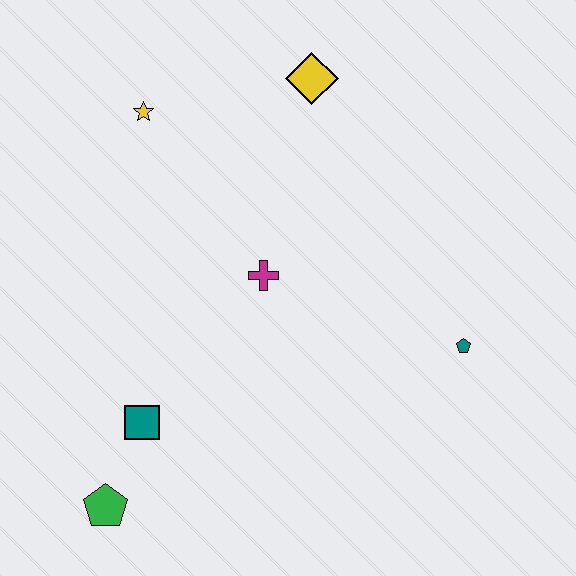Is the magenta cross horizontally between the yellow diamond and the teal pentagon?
No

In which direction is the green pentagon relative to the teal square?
The green pentagon is below the teal square.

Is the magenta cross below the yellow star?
Yes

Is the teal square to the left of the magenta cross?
Yes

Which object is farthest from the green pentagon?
The yellow diamond is farthest from the green pentagon.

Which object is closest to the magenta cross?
The teal square is closest to the magenta cross.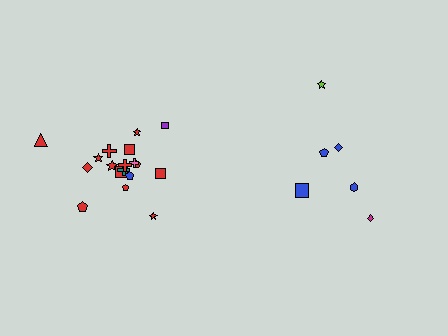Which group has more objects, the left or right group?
The left group.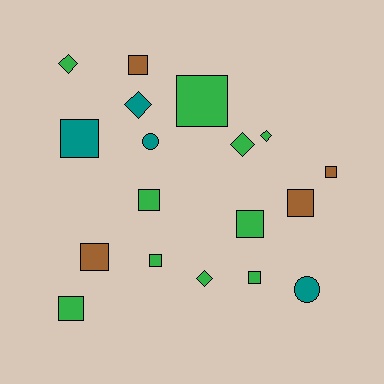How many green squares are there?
There are 6 green squares.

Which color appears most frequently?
Green, with 10 objects.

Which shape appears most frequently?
Square, with 11 objects.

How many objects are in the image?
There are 18 objects.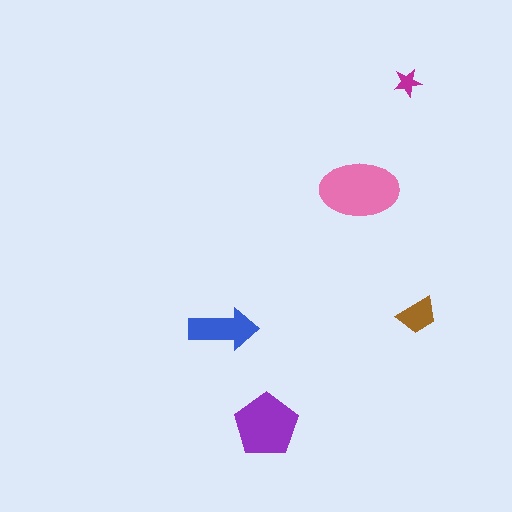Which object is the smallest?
The magenta star.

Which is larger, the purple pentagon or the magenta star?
The purple pentagon.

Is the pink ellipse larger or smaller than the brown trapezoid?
Larger.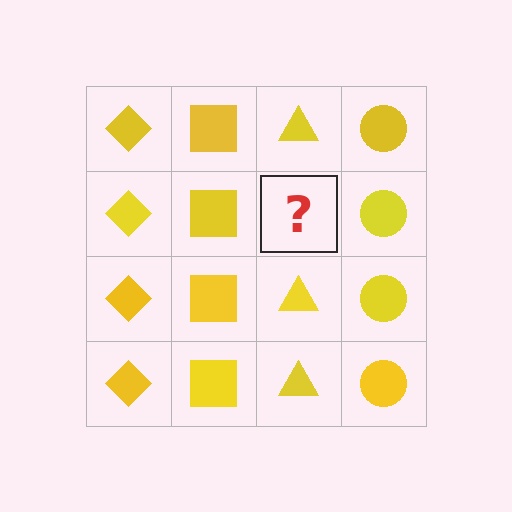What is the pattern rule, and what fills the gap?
The rule is that each column has a consistent shape. The gap should be filled with a yellow triangle.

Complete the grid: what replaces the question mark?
The question mark should be replaced with a yellow triangle.